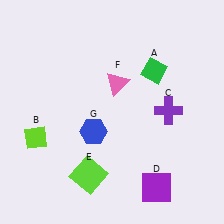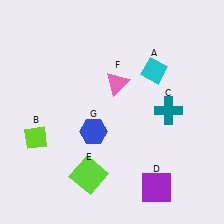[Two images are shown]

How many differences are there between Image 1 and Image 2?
There are 2 differences between the two images.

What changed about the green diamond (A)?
In Image 1, A is green. In Image 2, it changed to cyan.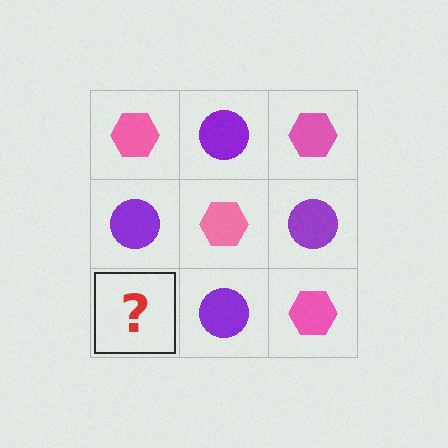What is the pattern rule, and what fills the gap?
The rule is that it alternates pink hexagon and purple circle in a checkerboard pattern. The gap should be filled with a pink hexagon.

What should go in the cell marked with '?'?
The missing cell should contain a pink hexagon.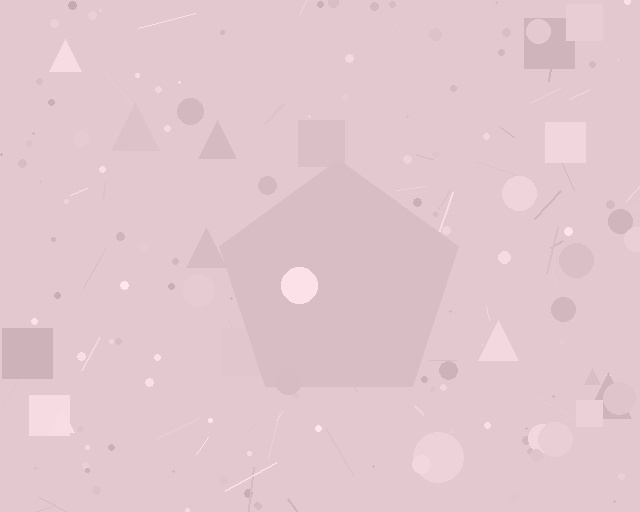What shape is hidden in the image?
A pentagon is hidden in the image.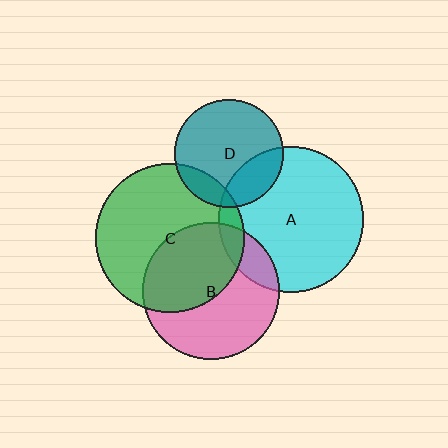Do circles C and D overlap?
Yes.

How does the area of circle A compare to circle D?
Approximately 1.8 times.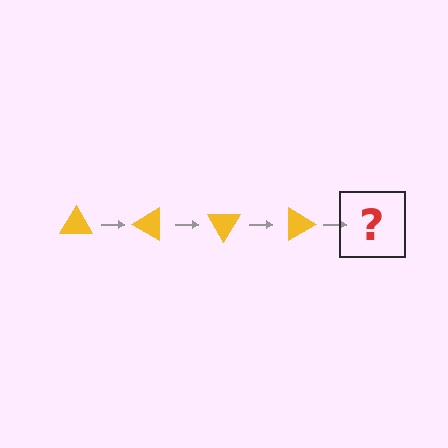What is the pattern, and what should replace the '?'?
The pattern is that the triangle rotates 30 degrees each step. The '?' should be a yellow triangle rotated 120 degrees.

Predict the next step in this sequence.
The next step is a yellow triangle rotated 120 degrees.